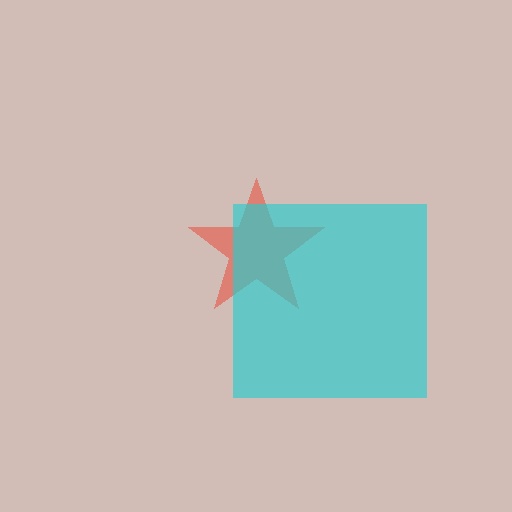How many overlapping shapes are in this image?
There are 2 overlapping shapes in the image.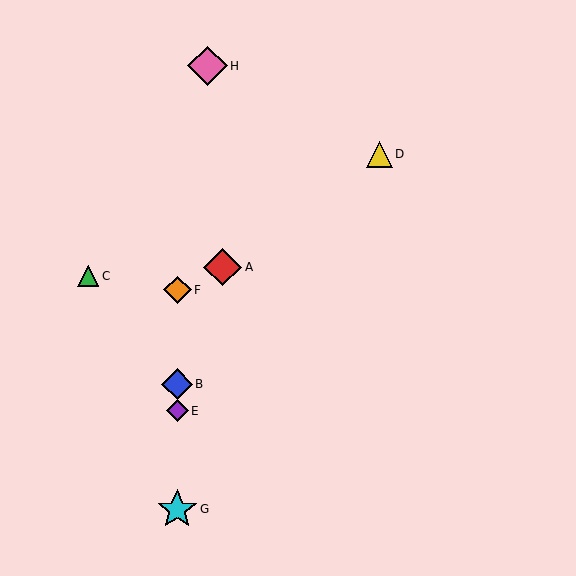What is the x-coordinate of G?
Object G is at x≈177.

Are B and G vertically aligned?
Yes, both are at x≈177.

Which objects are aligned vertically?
Objects B, E, F, G are aligned vertically.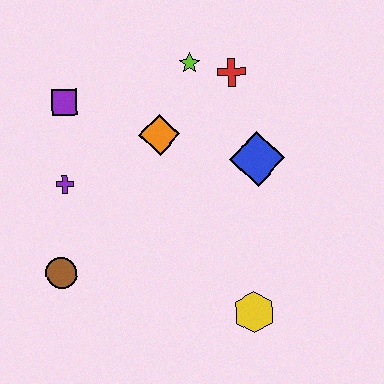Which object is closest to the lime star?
The red cross is closest to the lime star.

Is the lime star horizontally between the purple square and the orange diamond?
No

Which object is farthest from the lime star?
The yellow hexagon is farthest from the lime star.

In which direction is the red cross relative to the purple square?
The red cross is to the right of the purple square.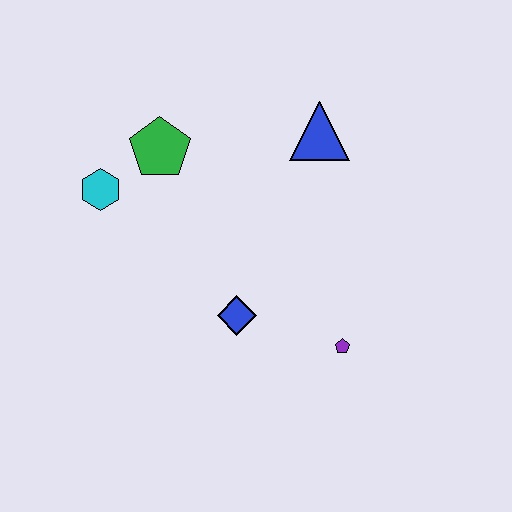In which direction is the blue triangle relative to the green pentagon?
The blue triangle is to the right of the green pentagon.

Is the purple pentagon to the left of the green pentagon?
No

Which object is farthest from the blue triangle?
The cyan hexagon is farthest from the blue triangle.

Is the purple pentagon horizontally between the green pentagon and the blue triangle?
No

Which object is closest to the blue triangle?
The green pentagon is closest to the blue triangle.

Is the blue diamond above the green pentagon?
No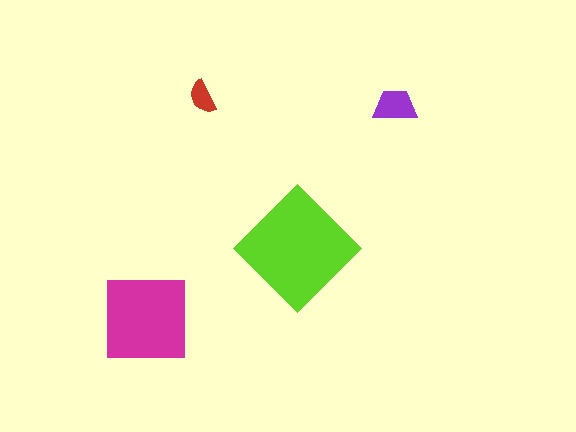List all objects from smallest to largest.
The red semicircle, the purple trapezoid, the magenta square, the lime diamond.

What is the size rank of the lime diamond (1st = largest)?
1st.